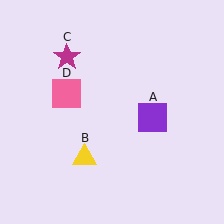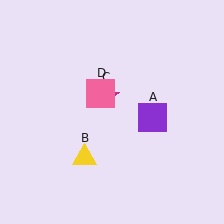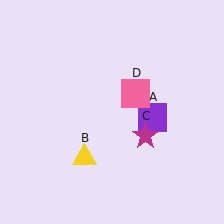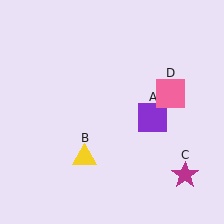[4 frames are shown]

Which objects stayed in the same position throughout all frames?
Purple square (object A) and yellow triangle (object B) remained stationary.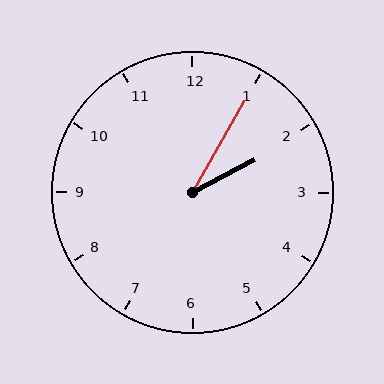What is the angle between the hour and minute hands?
Approximately 32 degrees.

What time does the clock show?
2:05.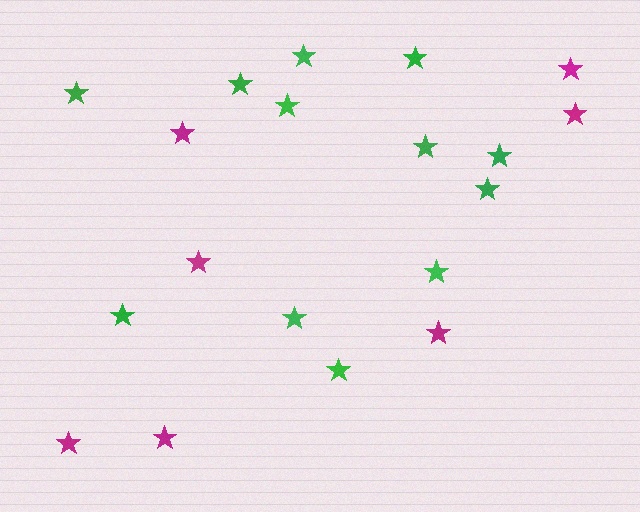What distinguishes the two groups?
There are 2 groups: one group of magenta stars (7) and one group of green stars (12).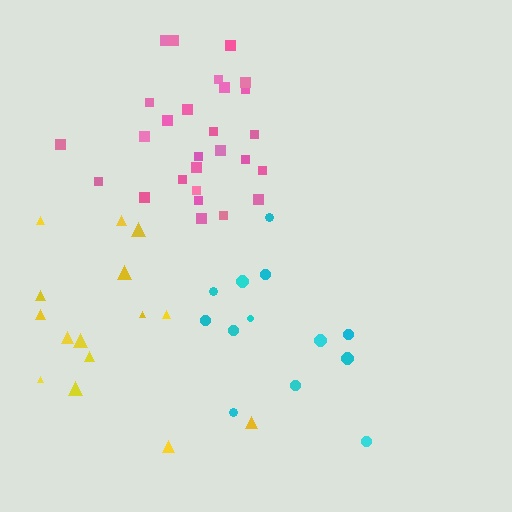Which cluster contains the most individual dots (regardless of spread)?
Pink (27).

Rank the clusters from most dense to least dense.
pink, cyan, yellow.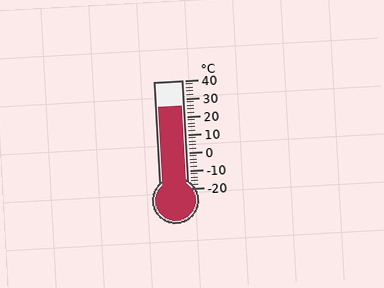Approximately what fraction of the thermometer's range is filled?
The thermometer is filled to approximately 75% of its range.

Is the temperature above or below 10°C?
The temperature is above 10°C.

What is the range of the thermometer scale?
The thermometer scale ranges from -20°C to 40°C.